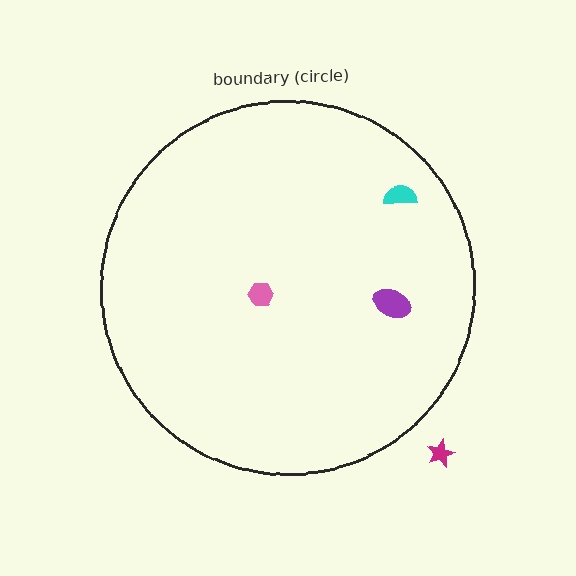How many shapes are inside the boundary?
3 inside, 1 outside.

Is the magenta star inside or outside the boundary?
Outside.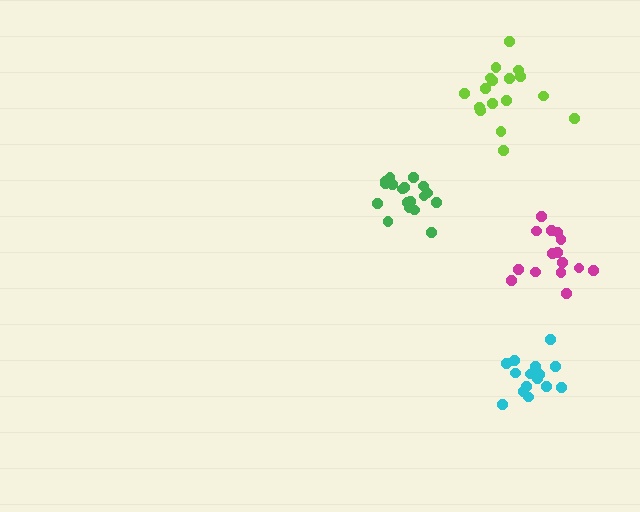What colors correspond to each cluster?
The clusters are colored: lime, green, magenta, cyan.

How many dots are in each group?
Group 1: 17 dots, Group 2: 18 dots, Group 3: 15 dots, Group 4: 15 dots (65 total).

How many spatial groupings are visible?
There are 4 spatial groupings.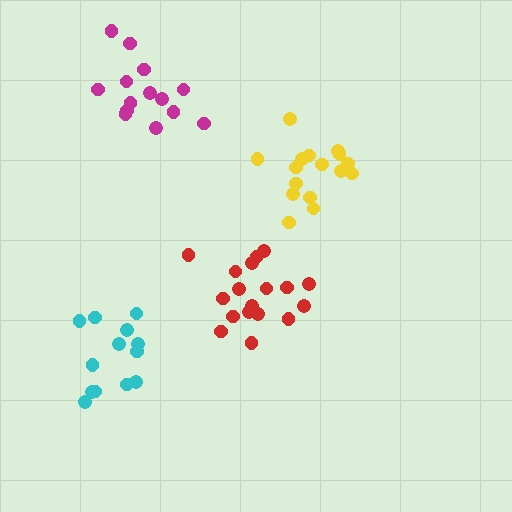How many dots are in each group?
Group 1: 16 dots, Group 2: 18 dots, Group 3: 13 dots, Group 4: 14 dots (61 total).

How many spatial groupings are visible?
There are 4 spatial groupings.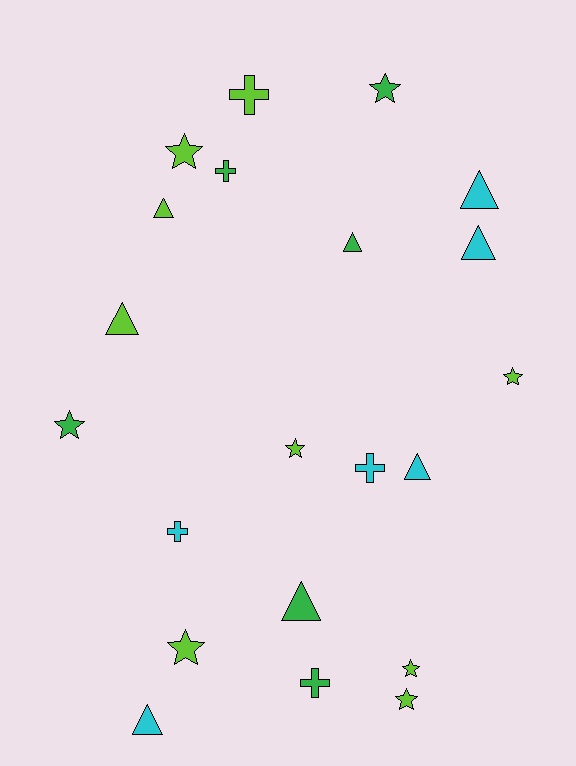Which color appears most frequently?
Lime, with 9 objects.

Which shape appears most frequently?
Star, with 8 objects.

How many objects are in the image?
There are 21 objects.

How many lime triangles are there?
There are 2 lime triangles.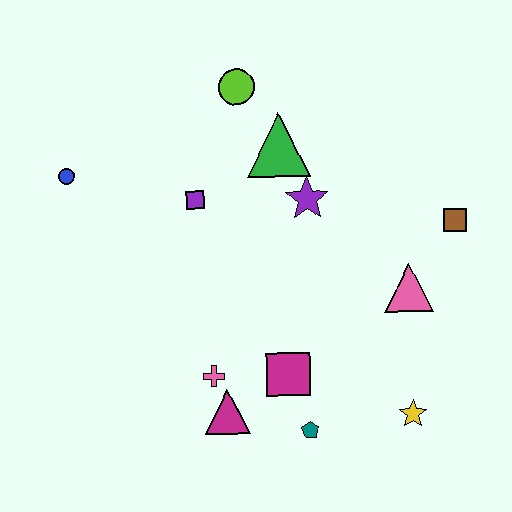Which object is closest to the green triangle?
The purple star is closest to the green triangle.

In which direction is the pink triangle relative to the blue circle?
The pink triangle is to the right of the blue circle.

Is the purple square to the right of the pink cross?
No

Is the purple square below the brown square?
No